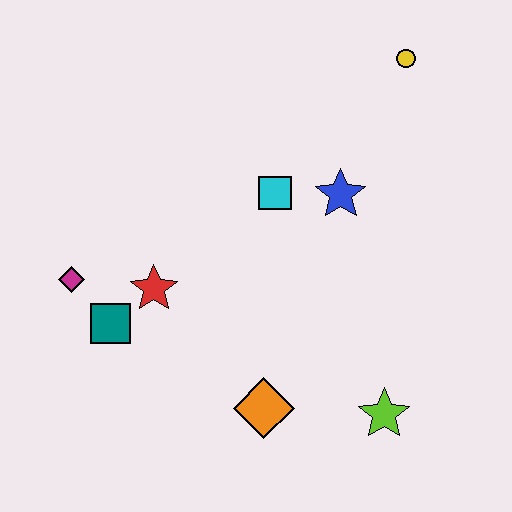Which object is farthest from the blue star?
The magenta diamond is farthest from the blue star.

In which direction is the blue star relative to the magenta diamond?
The blue star is to the right of the magenta diamond.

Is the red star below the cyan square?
Yes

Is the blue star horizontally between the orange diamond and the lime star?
Yes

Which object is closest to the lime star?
The orange diamond is closest to the lime star.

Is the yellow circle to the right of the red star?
Yes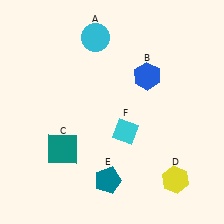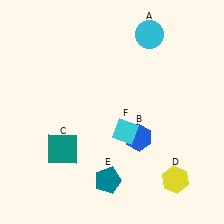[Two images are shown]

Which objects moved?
The objects that moved are: the cyan circle (A), the blue hexagon (B).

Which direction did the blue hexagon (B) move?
The blue hexagon (B) moved down.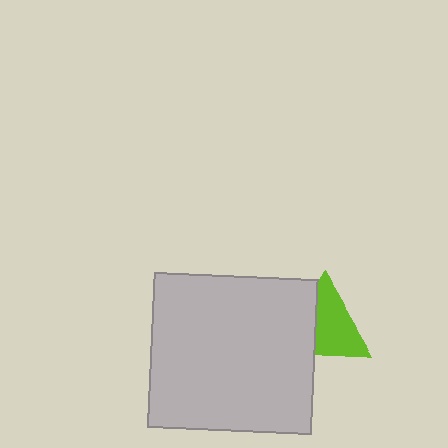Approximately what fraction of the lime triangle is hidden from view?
Roughly 38% of the lime triangle is hidden behind the light gray rectangle.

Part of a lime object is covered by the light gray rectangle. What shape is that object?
It is a triangle.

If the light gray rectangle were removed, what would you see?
You would see the complete lime triangle.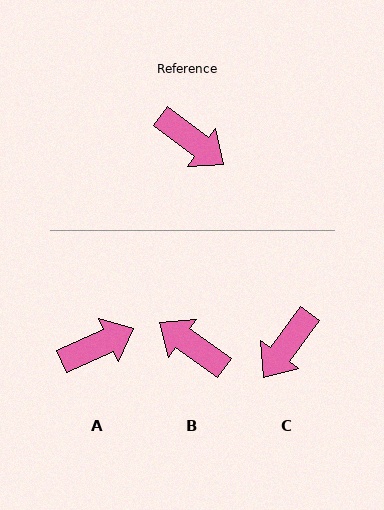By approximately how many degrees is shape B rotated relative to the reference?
Approximately 179 degrees clockwise.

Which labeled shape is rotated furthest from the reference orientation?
B, about 179 degrees away.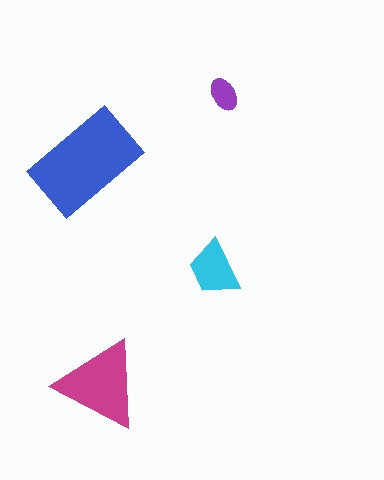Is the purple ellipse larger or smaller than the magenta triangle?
Smaller.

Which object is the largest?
The blue rectangle.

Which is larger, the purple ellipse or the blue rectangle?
The blue rectangle.